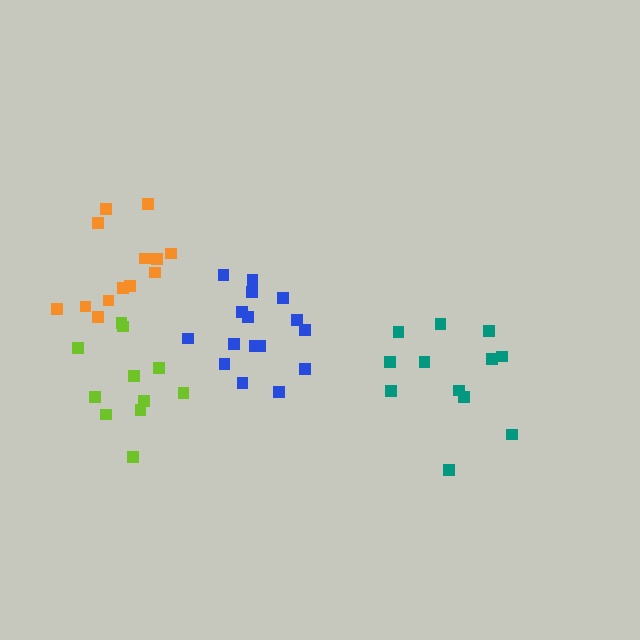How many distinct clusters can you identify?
There are 4 distinct clusters.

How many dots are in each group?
Group 1: 16 dots, Group 2: 13 dots, Group 3: 11 dots, Group 4: 12 dots (52 total).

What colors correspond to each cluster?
The clusters are colored: blue, orange, lime, teal.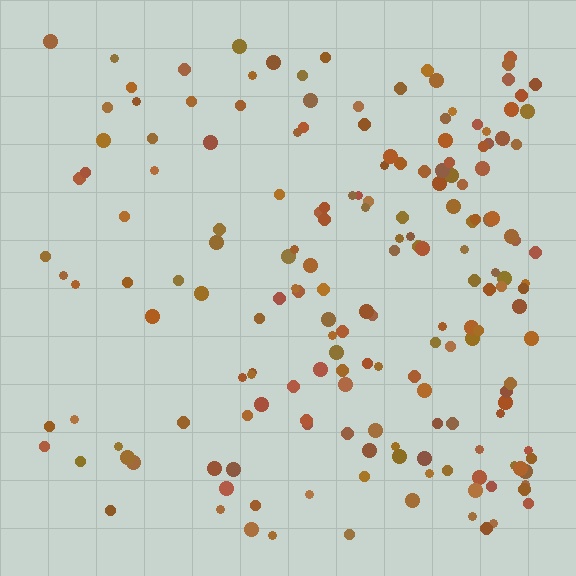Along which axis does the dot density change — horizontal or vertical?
Horizontal.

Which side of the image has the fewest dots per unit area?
The left.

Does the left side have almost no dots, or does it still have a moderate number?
Still a moderate number, just noticeably fewer than the right.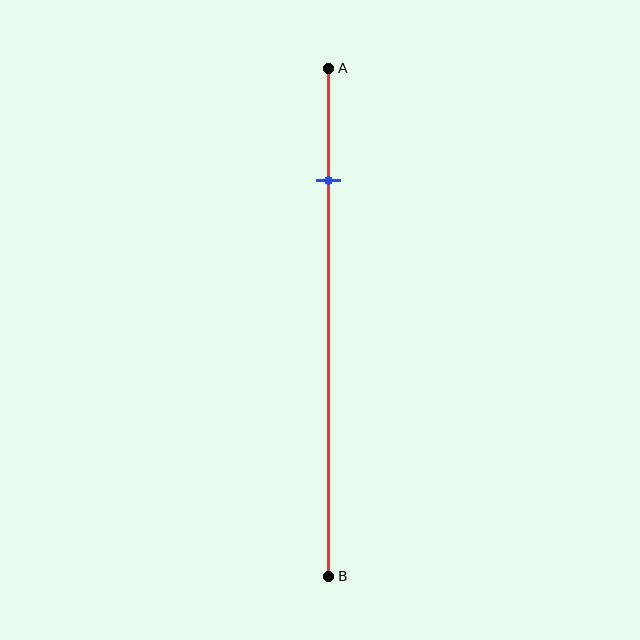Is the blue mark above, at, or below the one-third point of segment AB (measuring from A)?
The blue mark is above the one-third point of segment AB.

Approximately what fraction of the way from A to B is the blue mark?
The blue mark is approximately 20% of the way from A to B.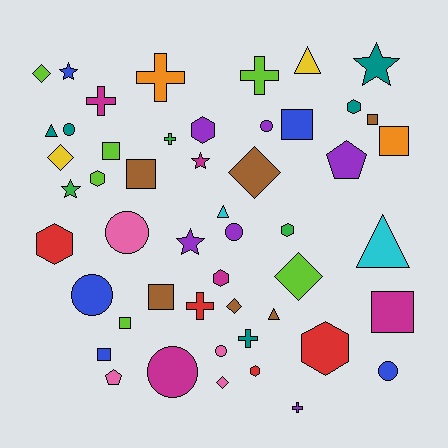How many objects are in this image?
There are 50 objects.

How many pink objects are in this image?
There are 4 pink objects.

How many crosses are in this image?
There are 7 crosses.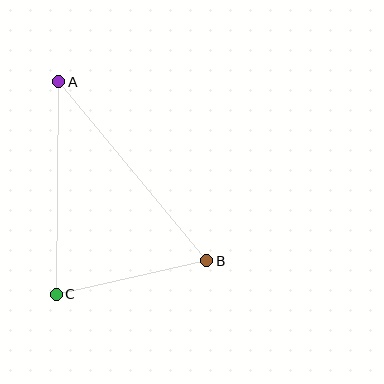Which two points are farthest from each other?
Points A and B are farthest from each other.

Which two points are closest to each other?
Points B and C are closest to each other.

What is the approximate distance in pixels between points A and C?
The distance between A and C is approximately 213 pixels.